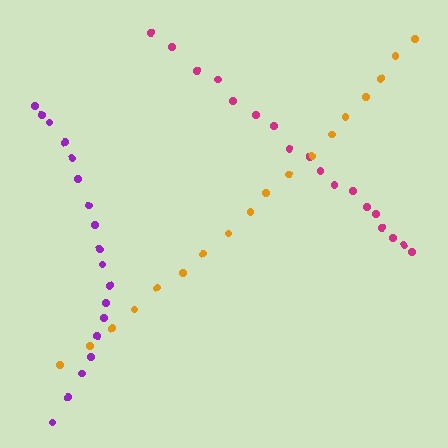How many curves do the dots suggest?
There are 3 distinct paths.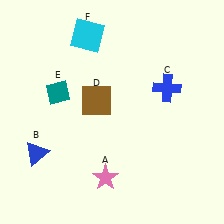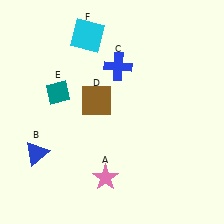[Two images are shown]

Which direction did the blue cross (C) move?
The blue cross (C) moved left.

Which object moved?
The blue cross (C) moved left.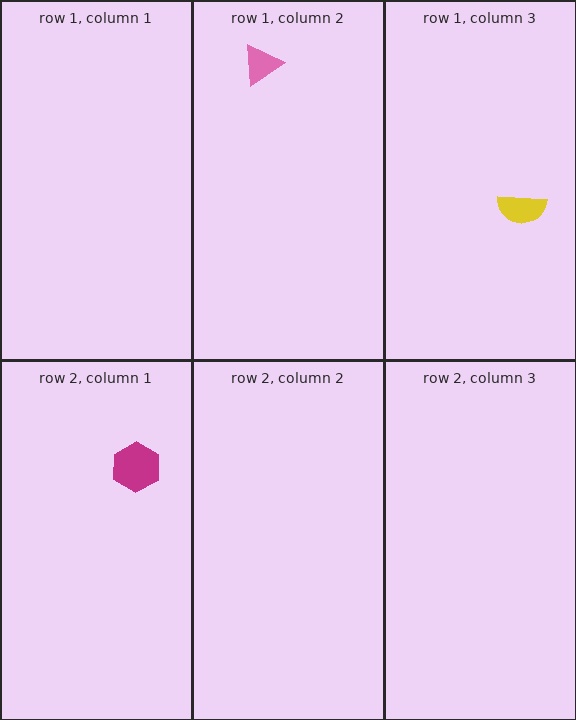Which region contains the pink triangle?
The row 1, column 2 region.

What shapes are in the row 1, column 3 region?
The yellow semicircle.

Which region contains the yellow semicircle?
The row 1, column 3 region.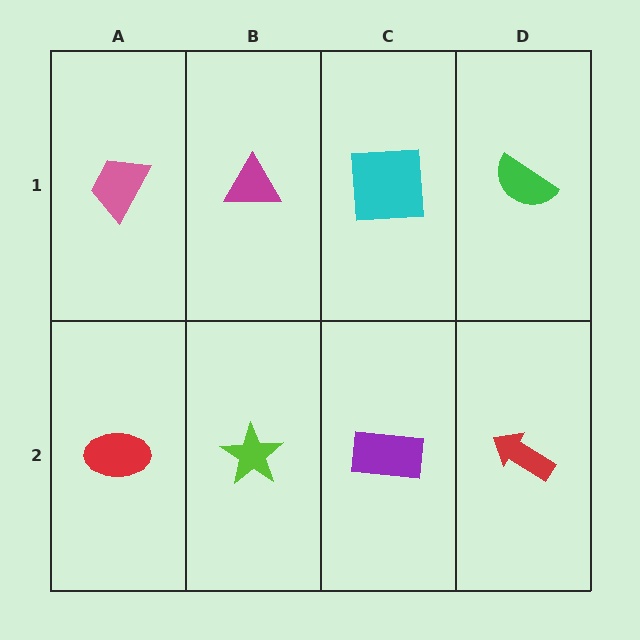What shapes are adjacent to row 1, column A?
A red ellipse (row 2, column A), a magenta triangle (row 1, column B).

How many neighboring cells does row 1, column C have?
3.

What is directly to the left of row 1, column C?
A magenta triangle.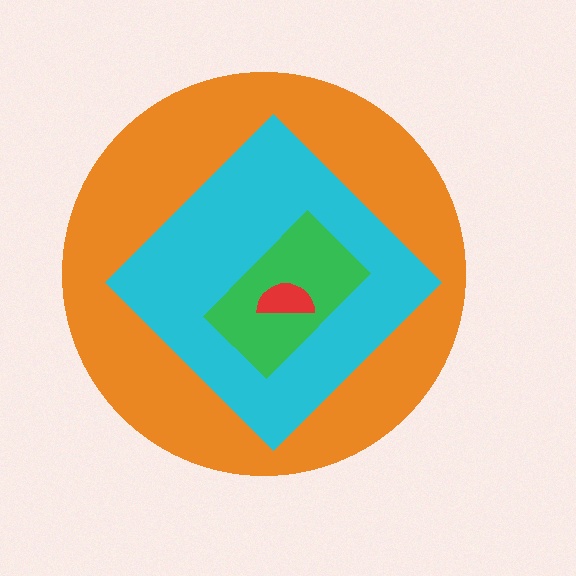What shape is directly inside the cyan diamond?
The green rectangle.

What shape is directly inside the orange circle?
The cyan diamond.